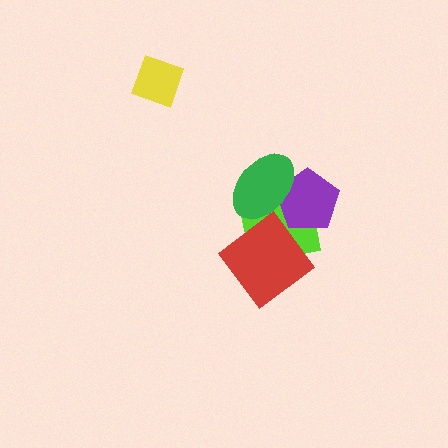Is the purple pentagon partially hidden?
Yes, it is partially covered by another shape.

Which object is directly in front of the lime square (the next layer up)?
The purple pentagon is directly in front of the lime square.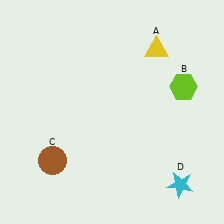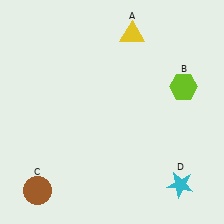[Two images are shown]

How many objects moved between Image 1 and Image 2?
2 objects moved between the two images.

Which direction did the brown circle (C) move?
The brown circle (C) moved down.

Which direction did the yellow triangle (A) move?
The yellow triangle (A) moved left.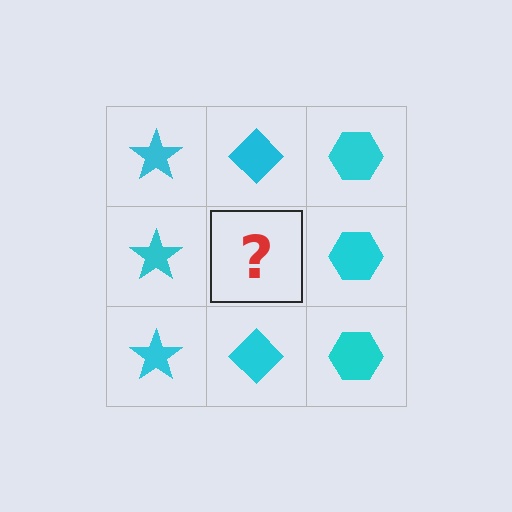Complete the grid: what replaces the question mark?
The question mark should be replaced with a cyan diamond.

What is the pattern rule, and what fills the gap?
The rule is that each column has a consistent shape. The gap should be filled with a cyan diamond.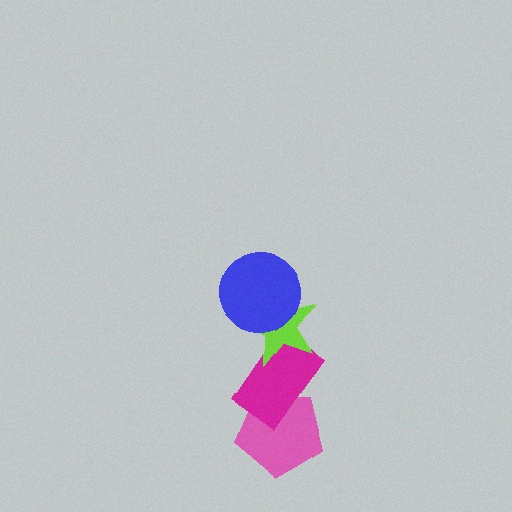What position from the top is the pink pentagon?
The pink pentagon is 4th from the top.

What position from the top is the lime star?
The lime star is 2nd from the top.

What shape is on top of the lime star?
The blue circle is on top of the lime star.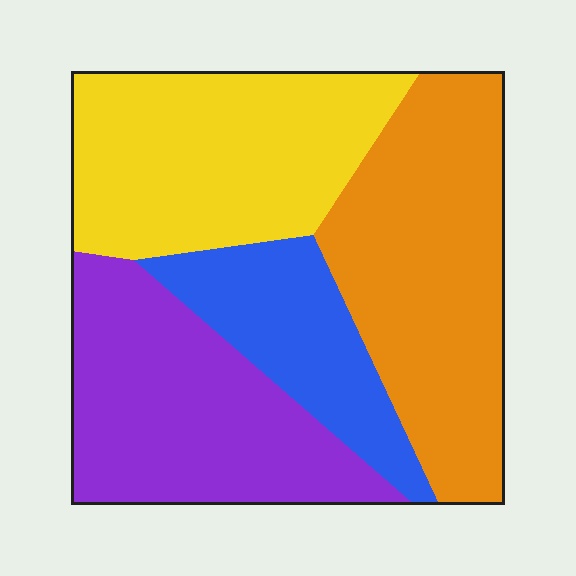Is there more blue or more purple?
Purple.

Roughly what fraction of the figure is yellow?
Yellow takes up between a quarter and a half of the figure.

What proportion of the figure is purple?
Purple covers roughly 25% of the figure.